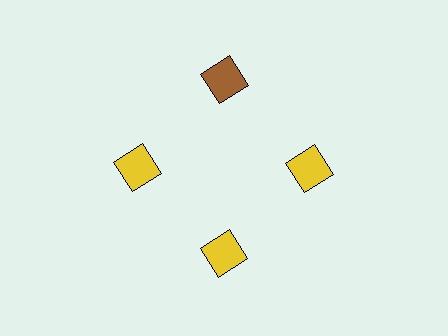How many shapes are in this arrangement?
There are 4 shapes arranged in a ring pattern.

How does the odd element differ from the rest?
It has a different color: brown instead of yellow.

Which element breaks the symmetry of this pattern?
The brown diamond at roughly the 12 o'clock position breaks the symmetry. All other shapes are yellow diamonds.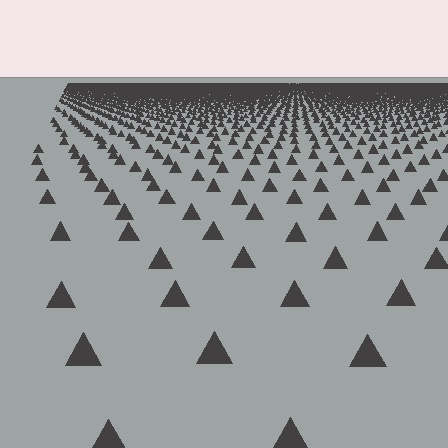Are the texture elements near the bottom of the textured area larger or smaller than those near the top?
Larger. Near the bottom, elements are closer to the viewer and appear at a bigger on-screen size.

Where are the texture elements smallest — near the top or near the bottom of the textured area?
Near the top.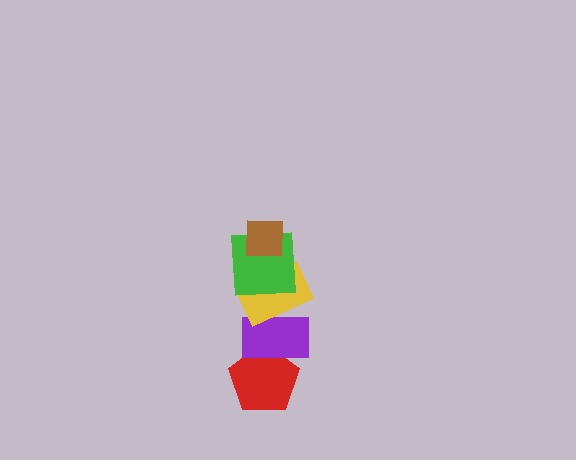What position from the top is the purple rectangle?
The purple rectangle is 4th from the top.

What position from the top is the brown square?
The brown square is 1st from the top.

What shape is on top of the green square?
The brown square is on top of the green square.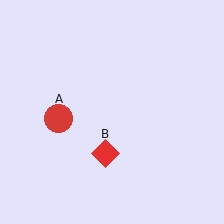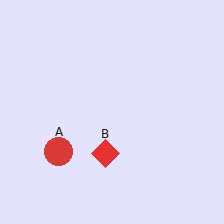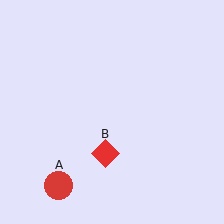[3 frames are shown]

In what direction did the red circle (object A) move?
The red circle (object A) moved down.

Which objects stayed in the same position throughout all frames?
Red diamond (object B) remained stationary.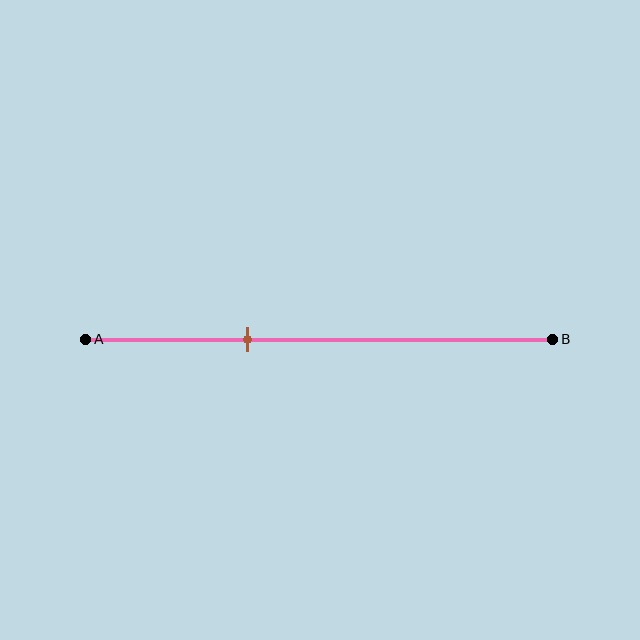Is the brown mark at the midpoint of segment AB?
No, the mark is at about 35% from A, not at the 50% midpoint.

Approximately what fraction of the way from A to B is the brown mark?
The brown mark is approximately 35% of the way from A to B.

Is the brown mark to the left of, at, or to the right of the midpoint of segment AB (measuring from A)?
The brown mark is to the left of the midpoint of segment AB.